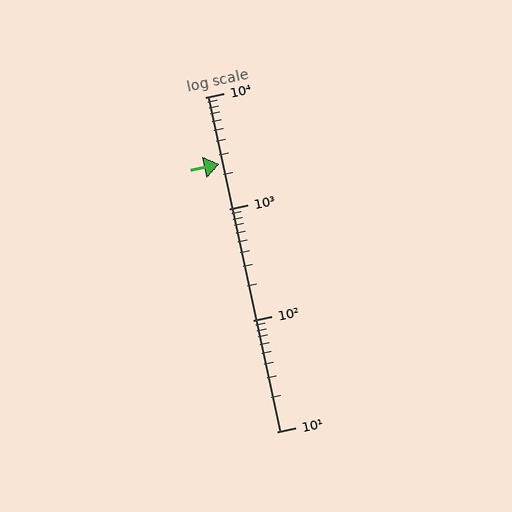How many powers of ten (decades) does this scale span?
The scale spans 3 decades, from 10 to 10000.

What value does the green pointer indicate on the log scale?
The pointer indicates approximately 2500.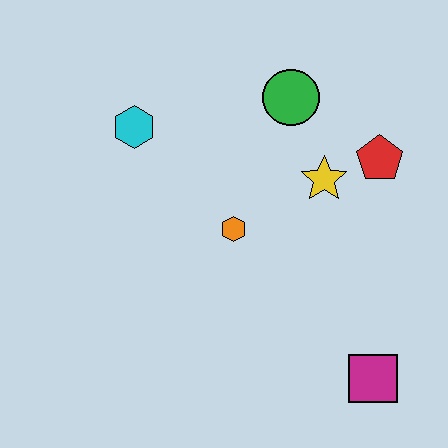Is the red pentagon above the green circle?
No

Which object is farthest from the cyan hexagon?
The magenta square is farthest from the cyan hexagon.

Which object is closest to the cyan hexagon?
The orange hexagon is closest to the cyan hexagon.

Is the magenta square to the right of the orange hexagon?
Yes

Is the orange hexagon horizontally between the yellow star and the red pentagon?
No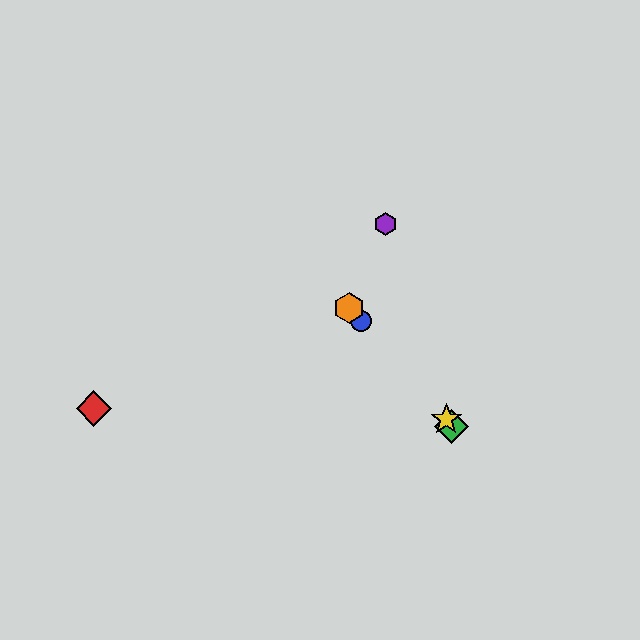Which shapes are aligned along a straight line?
The blue circle, the green diamond, the yellow star, the orange hexagon are aligned along a straight line.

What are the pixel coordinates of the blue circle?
The blue circle is at (361, 321).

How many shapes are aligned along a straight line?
4 shapes (the blue circle, the green diamond, the yellow star, the orange hexagon) are aligned along a straight line.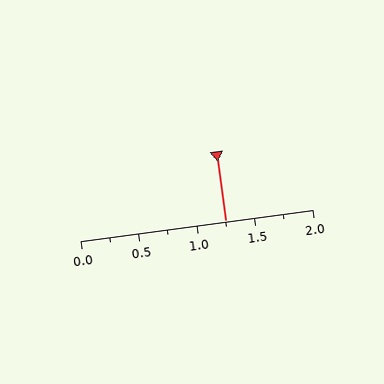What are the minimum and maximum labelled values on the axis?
The axis runs from 0.0 to 2.0.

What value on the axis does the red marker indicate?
The marker indicates approximately 1.25.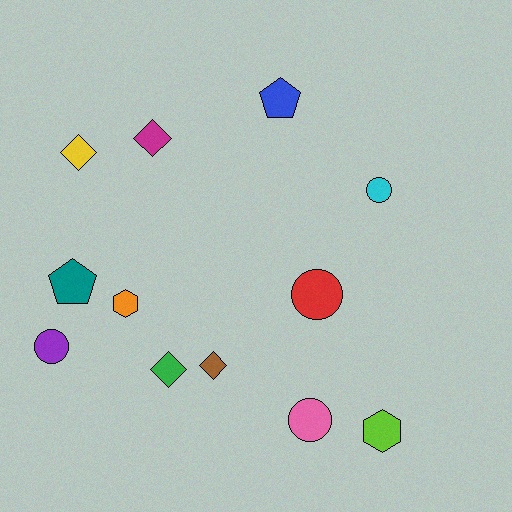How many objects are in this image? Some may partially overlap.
There are 12 objects.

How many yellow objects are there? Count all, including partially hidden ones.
There is 1 yellow object.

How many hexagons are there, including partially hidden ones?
There are 2 hexagons.